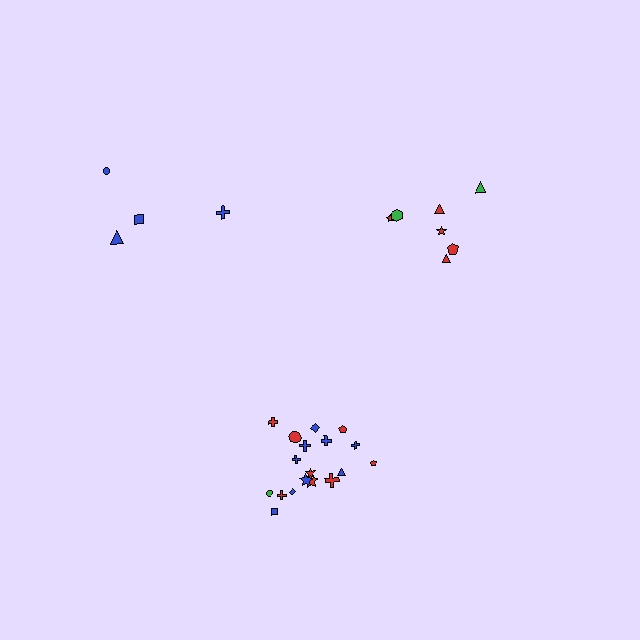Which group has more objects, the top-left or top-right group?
The top-right group.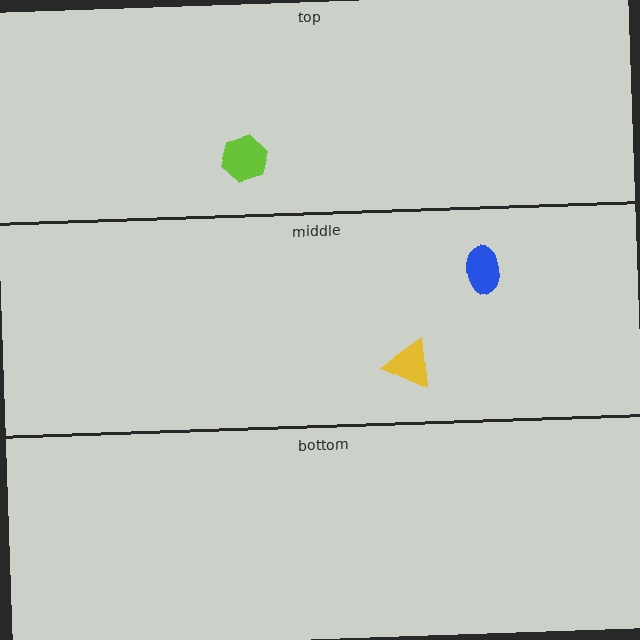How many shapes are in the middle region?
2.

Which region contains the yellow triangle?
The middle region.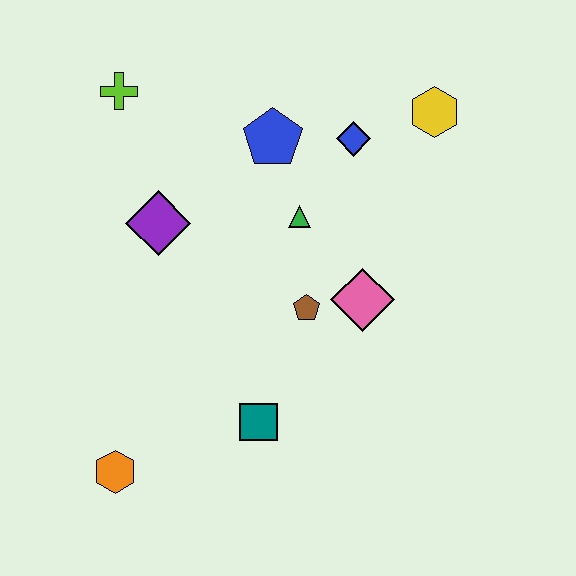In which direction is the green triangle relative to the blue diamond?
The green triangle is below the blue diamond.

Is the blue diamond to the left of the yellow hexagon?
Yes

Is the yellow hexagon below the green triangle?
No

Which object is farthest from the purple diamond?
The yellow hexagon is farthest from the purple diamond.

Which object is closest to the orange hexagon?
The teal square is closest to the orange hexagon.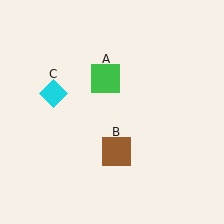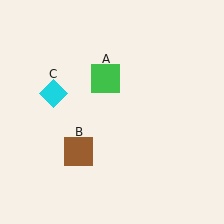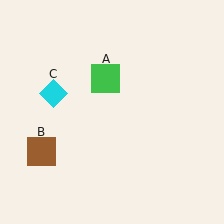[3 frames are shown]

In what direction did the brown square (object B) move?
The brown square (object B) moved left.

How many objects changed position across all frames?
1 object changed position: brown square (object B).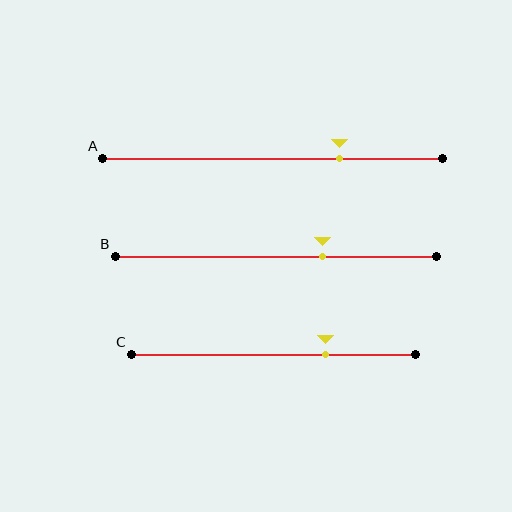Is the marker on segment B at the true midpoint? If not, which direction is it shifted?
No, the marker on segment B is shifted to the right by about 15% of the segment length.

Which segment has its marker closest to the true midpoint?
Segment B has its marker closest to the true midpoint.